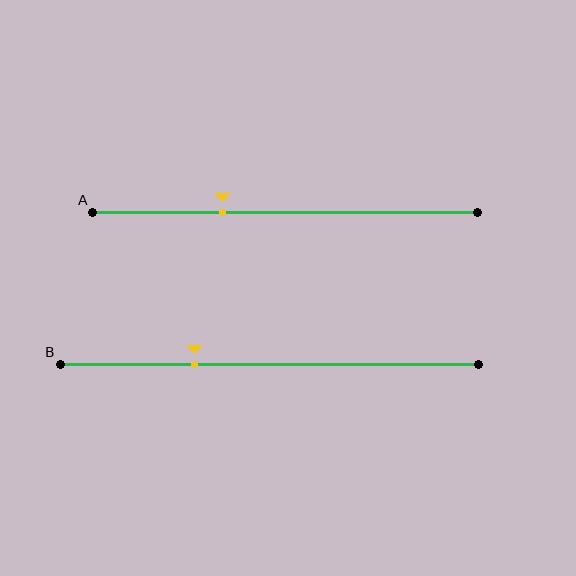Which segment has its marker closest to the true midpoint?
Segment A has its marker closest to the true midpoint.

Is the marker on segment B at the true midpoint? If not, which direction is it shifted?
No, the marker on segment B is shifted to the left by about 18% of the segment length.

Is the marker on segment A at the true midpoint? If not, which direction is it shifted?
No, the marker on segment A is shifted to the left by about 16% of the segment length.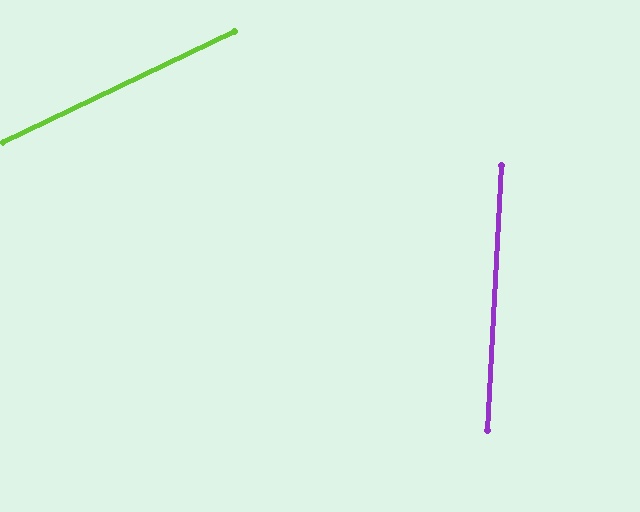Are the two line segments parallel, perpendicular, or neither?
Neither parallel nor perpendicular — they differ by about 61°.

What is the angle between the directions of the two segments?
Approximately 61 degrees.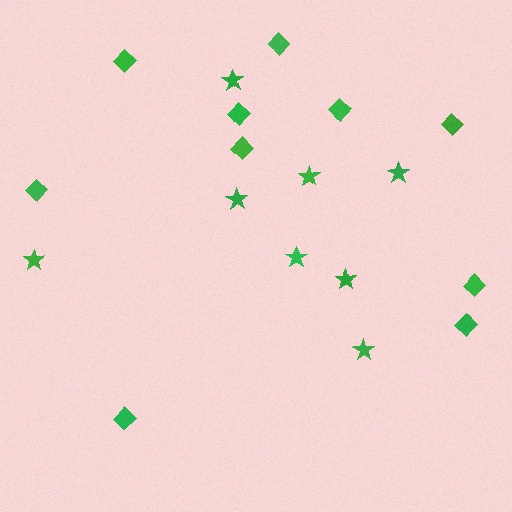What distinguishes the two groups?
There are 2 groups: one group of diamonds (10) and one group of stars (8).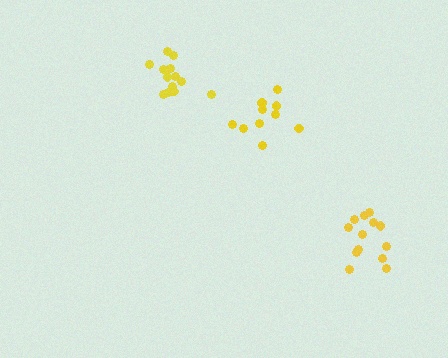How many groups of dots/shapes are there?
There are 3 groups.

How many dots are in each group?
Group 1: 10 dots, Group 2: 13 dots, Group 3: 13 dots (36 total).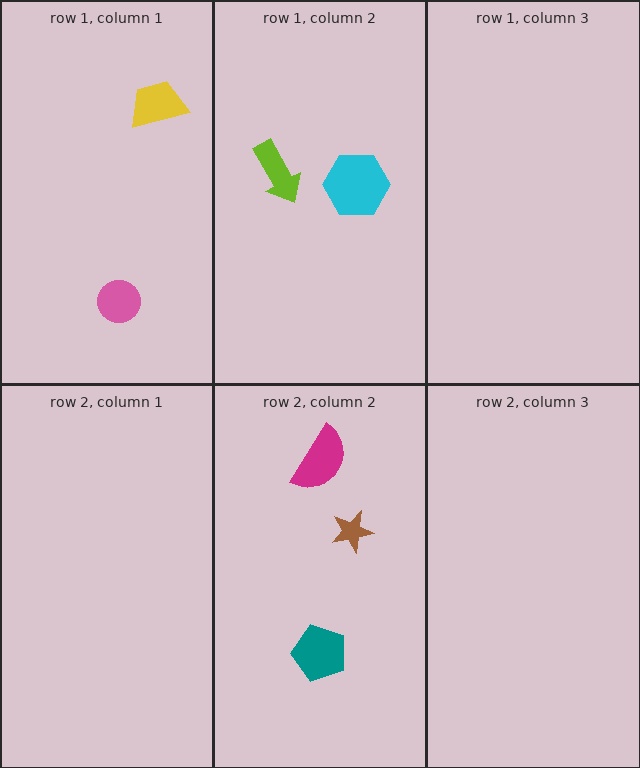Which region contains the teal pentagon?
The row 2, column 2 region.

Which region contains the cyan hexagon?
The row 1, column 2 region.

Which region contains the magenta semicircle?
The row 2, column 2 region.